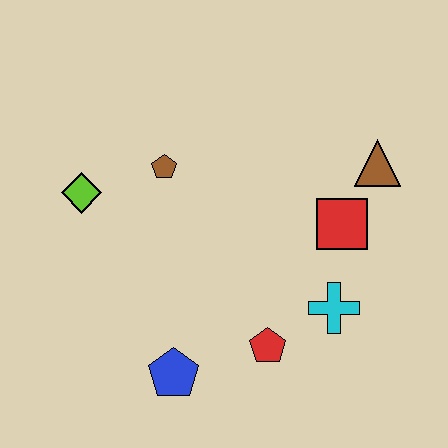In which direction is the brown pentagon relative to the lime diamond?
The brown pentagon is to the right of the lime diamond.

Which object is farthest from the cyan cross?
The lime diamond is farthest from the cyan cross.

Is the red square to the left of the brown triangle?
Yes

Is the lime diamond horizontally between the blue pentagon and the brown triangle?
No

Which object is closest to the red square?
The brown triangle is closest to the red square.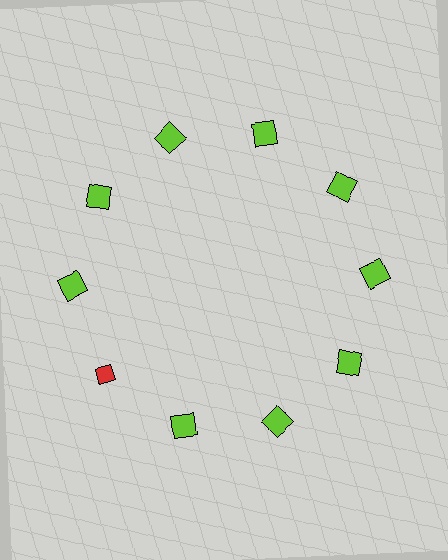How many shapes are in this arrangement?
There are 10 shapes arranged in a ring pattern.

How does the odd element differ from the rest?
It differs in both color (red instead of lime) and shape (diamond instead of square).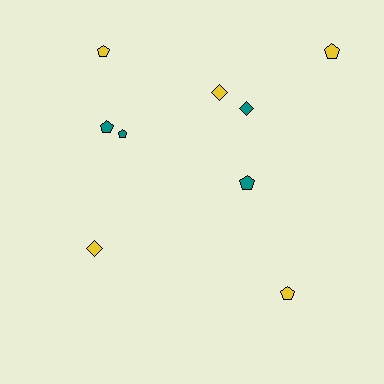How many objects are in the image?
There are 9 objects.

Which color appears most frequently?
Yellow, with 5 objects.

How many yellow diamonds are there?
There are 2 yellow diamonds.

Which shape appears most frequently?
Pentagon, with 6 objects.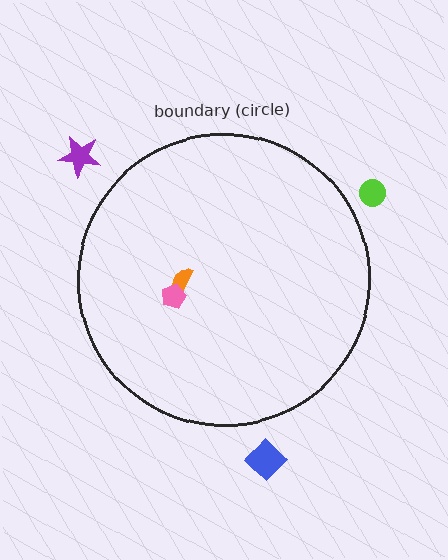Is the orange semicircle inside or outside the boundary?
Inside.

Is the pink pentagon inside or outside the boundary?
Inside.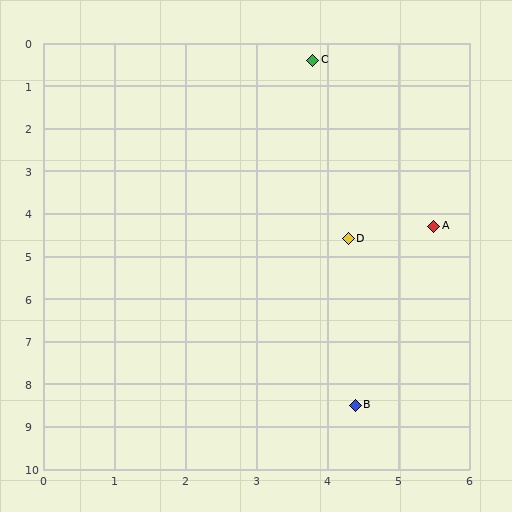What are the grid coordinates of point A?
Point A is at approximately (5.5, 4.3).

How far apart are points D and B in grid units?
Points D and B are about 3.9 grid units apart.